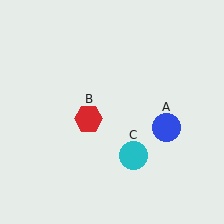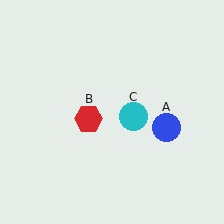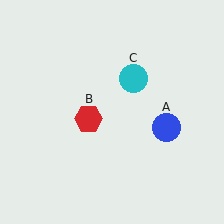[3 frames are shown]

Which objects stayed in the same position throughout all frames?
Blue circle (object A) and red hexagon (object B) remained stationary.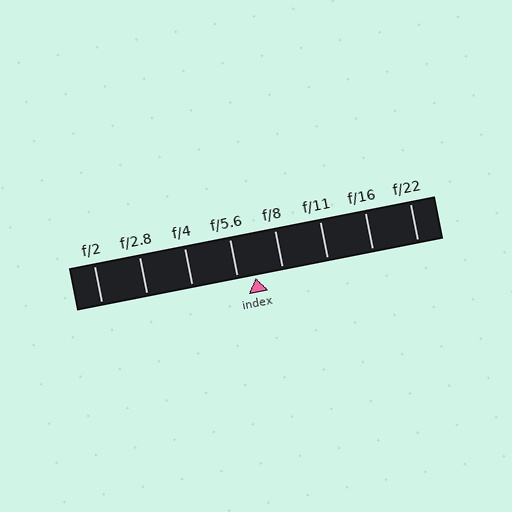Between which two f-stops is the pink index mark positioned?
The index mark is between f/5.6 and f/8.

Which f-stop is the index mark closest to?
The index mark is closest to f/5.6.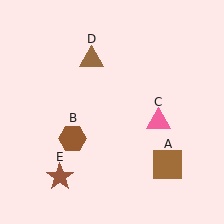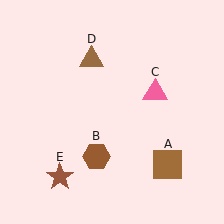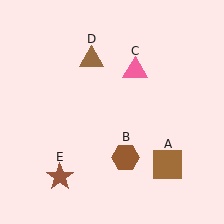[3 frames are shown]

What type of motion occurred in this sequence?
The brown hexagon (object B), pink triangle (object C) rotated counterclockwise around the center of the scene.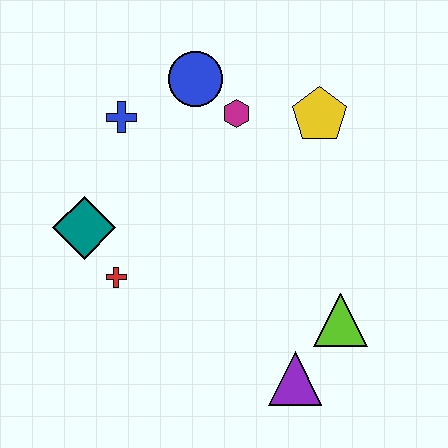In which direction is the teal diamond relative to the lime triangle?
The teal diamond is to the left of the lime triangle.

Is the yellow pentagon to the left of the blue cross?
No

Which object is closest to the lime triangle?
The purple triangle is closest to the lime triangle.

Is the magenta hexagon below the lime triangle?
No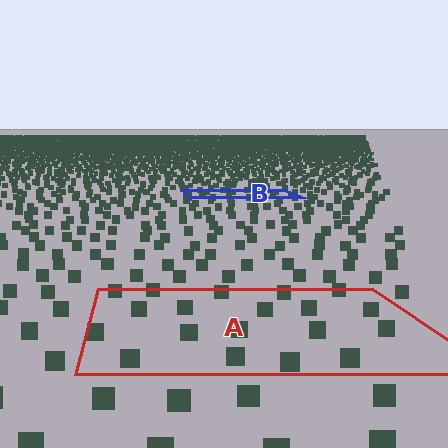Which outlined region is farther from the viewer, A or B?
Region B is farther from the viewer — the texture elements inside it appear smaller and more densely packed.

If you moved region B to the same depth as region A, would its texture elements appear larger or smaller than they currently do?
They would appear larger. At a closer depth, the same texture elements are projected at a bigger on-screen size.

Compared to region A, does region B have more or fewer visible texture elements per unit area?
Region B has more texture elements per unit area — they are packed more densely because it is farther away.